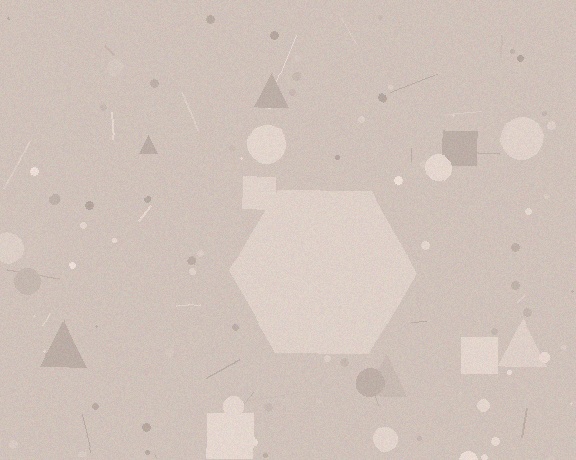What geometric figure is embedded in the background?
A hexagon is embedded in the background.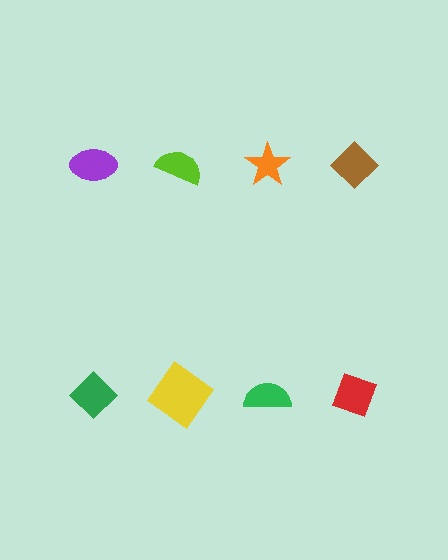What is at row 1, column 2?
A lime semicircle.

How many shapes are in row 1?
4 shapes.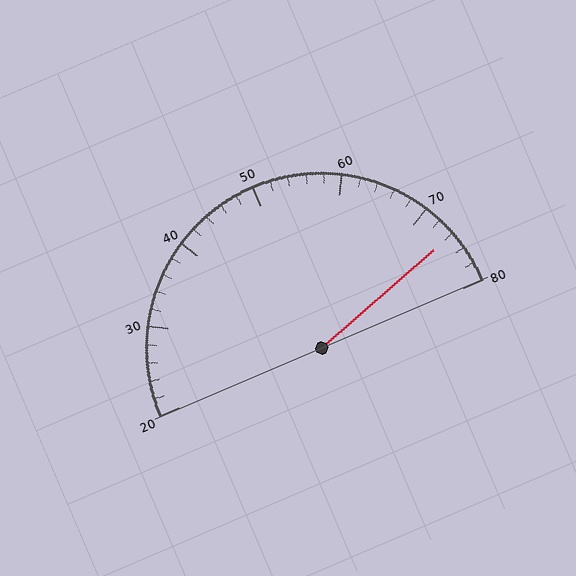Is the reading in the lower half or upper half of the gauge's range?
The reading is in the upper half of the range (20 to 80).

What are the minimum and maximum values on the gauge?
The gauge ranges from 20 to 80.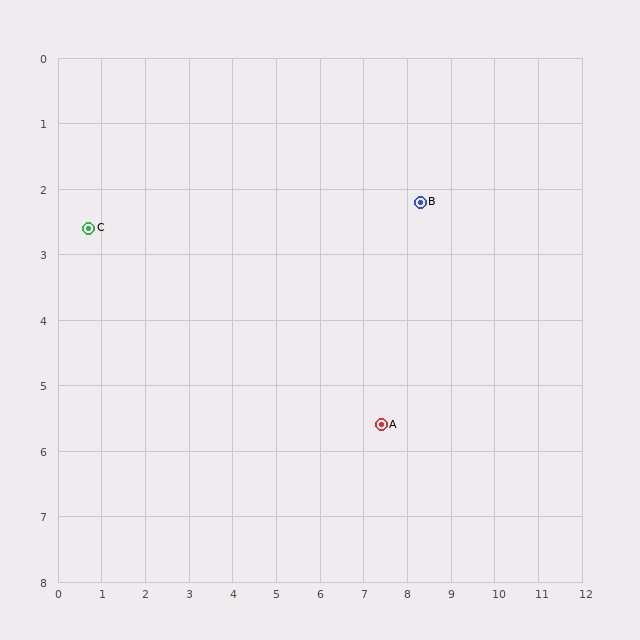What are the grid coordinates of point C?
Point C is at approximately (0.7, 2.6).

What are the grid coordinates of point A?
Point A is at approximately (7.4, 5.6).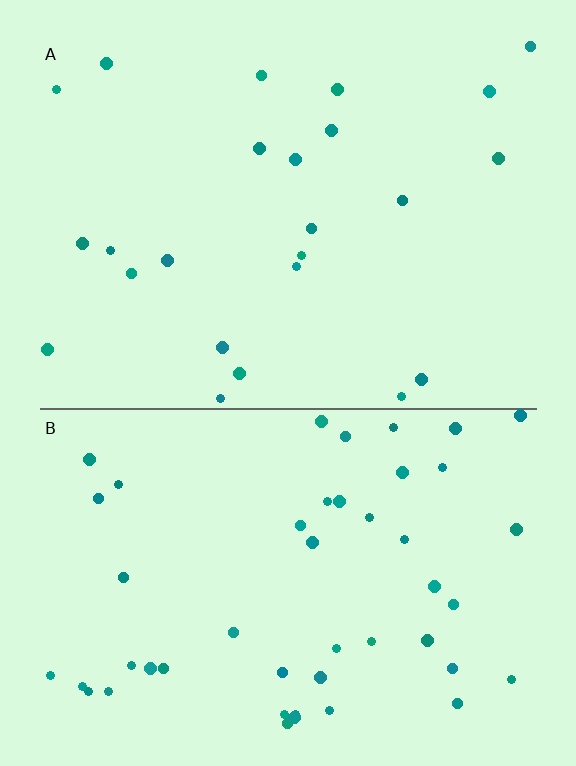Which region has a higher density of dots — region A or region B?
B (the bottom).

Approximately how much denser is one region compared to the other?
Approximately 2.0× — region B over region A.